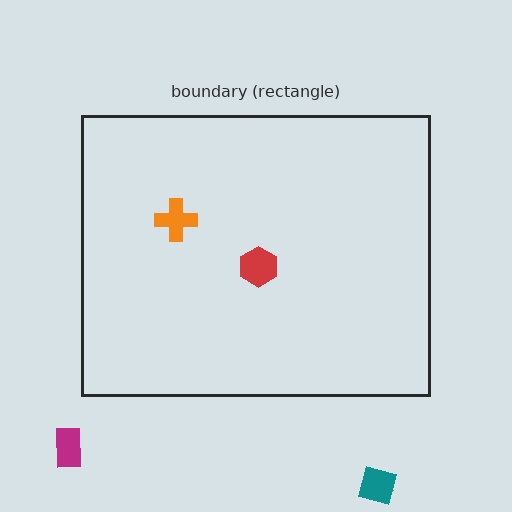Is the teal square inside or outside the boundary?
Outside.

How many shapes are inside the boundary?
2 inside, 3 outside.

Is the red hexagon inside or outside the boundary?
Inside.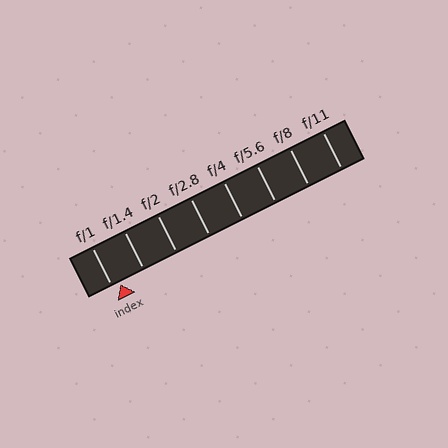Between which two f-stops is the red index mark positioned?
The index mark is between f/1 and f/1.4.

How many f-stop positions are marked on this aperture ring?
There are 8 f-stop positions marked.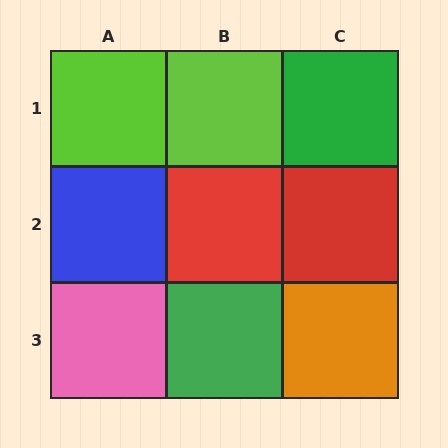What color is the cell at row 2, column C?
Red.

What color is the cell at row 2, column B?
Red.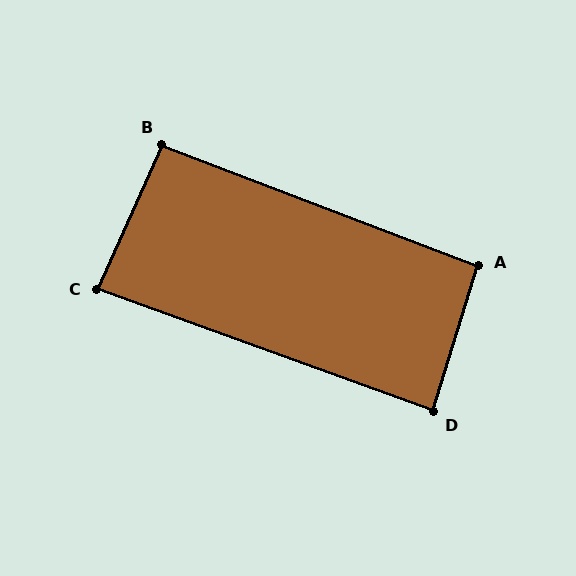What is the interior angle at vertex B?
Approximately 93 degrees (approximately right).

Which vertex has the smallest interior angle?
C, at approximately 86 degrees.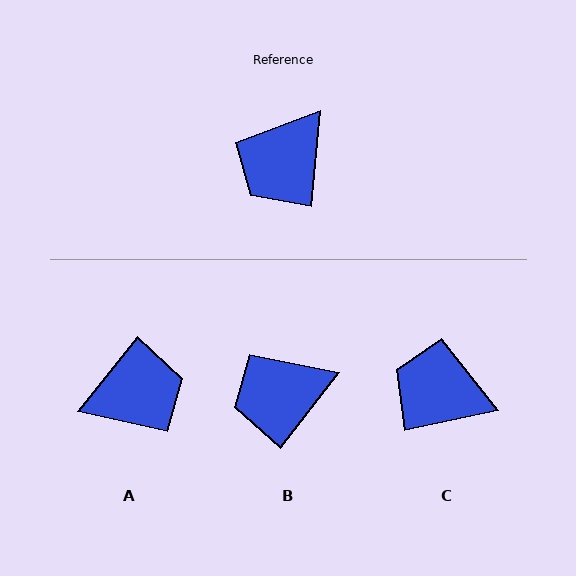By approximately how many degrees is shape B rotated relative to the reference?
Approximately 32 degrees clockwise.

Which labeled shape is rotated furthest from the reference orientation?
A, about 147 degrees away.